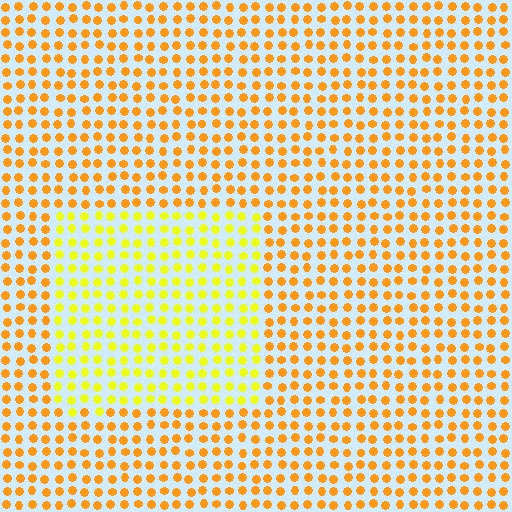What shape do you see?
I see a rectangle.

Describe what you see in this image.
The image is filled with small orange elements in a uniform arrangement. A rectangle-shaped region is visible where the elements are tinted to a slightly different hue, forming a subtle color boundary.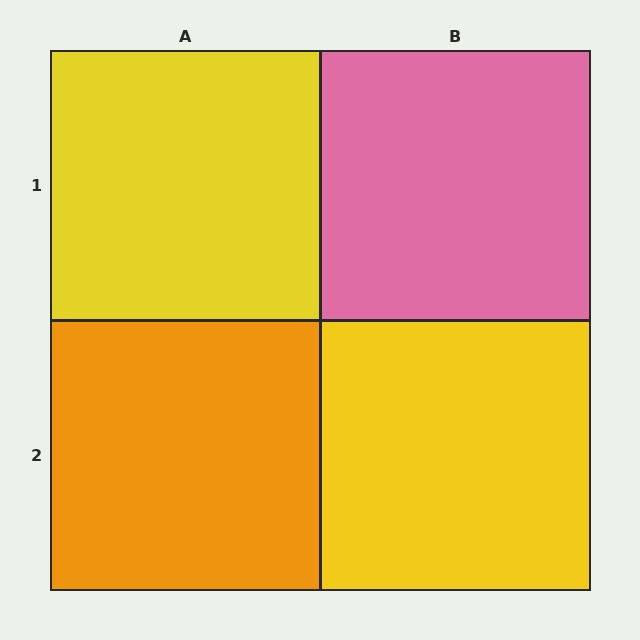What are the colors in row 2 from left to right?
Orange, yellow.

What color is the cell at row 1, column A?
Yellow.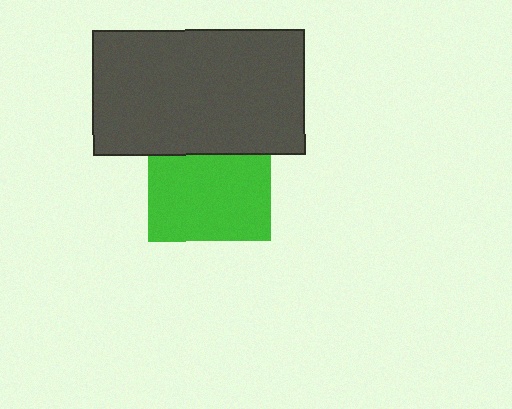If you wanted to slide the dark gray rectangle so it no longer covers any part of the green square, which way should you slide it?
Slide it up — that is the most direct way to separate the two shapes.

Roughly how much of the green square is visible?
Most of it is visible (roughly 69%).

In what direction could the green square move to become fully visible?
The green square could move down. That would shift it out from behind the dark gray rectangle entirely.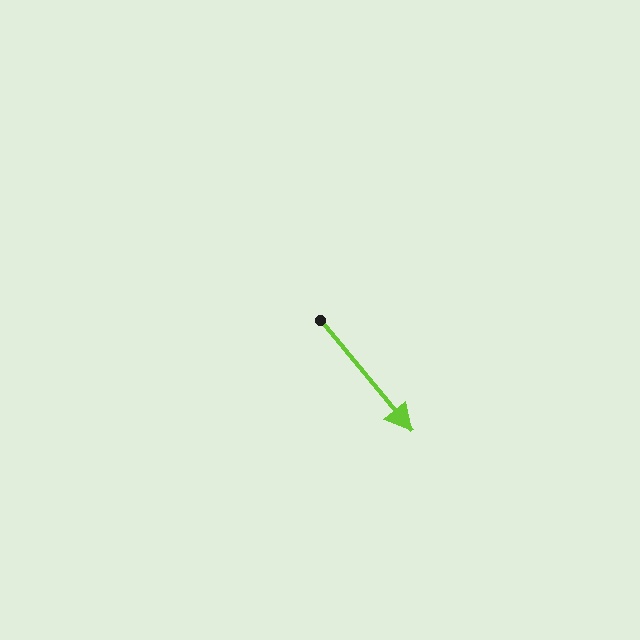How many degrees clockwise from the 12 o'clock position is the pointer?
Approximately 140 degrees.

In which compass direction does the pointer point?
Southeast.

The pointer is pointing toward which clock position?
Roughly 5 o'clock.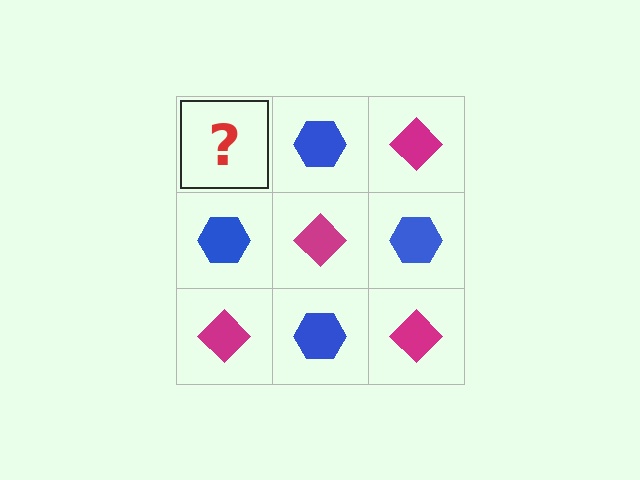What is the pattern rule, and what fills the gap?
The rule is that it alternates magenta diamond and blue hexagon in a checkerboard pattern. The gap should be filled with a magenta diamond.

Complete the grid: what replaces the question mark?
The question mark should be replaced with a magenta diamond.